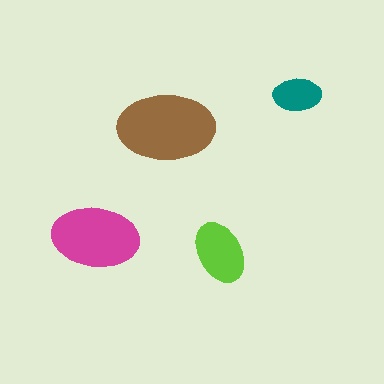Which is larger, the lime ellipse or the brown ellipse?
The brown one.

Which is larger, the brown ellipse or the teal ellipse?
The brown one.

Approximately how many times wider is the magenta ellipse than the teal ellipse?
About 2 times wider.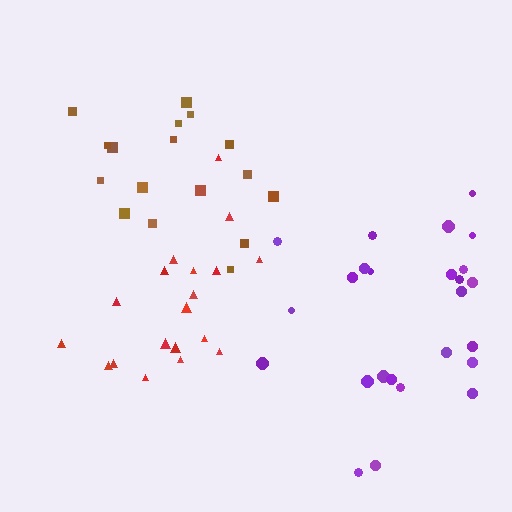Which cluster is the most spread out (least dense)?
Purple.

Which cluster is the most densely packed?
Brown.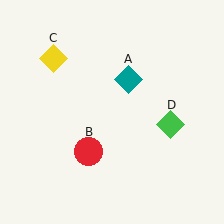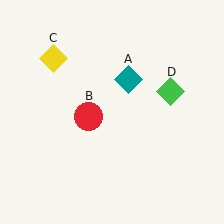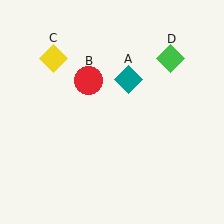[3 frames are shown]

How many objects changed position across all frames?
2 objects changed position: red circle (object B), green diamond (object D).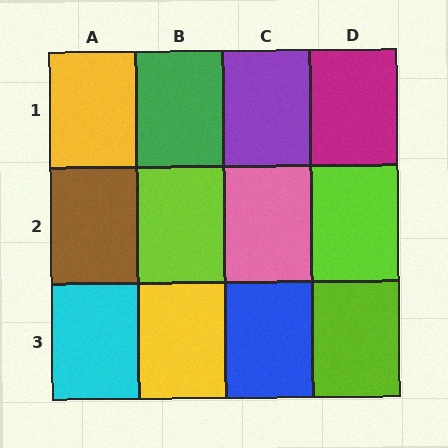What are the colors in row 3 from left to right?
Cyan, yellow, blue, lime.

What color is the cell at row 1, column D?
Magenta.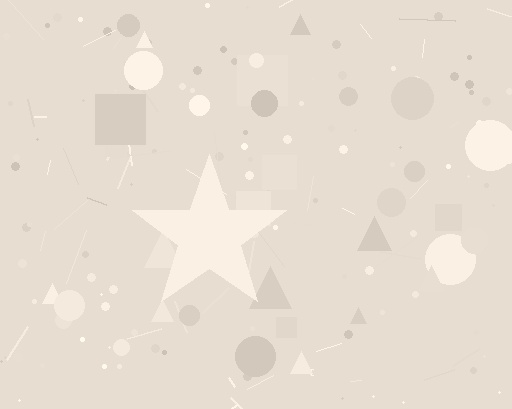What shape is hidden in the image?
A star is hidden in the image.